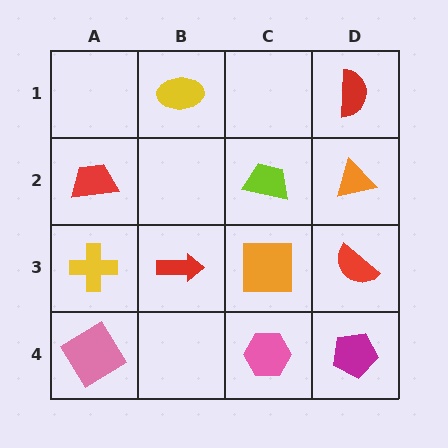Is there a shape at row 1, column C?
No, that cell is empty.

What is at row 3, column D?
A red semicircle.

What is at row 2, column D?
An orange triangle.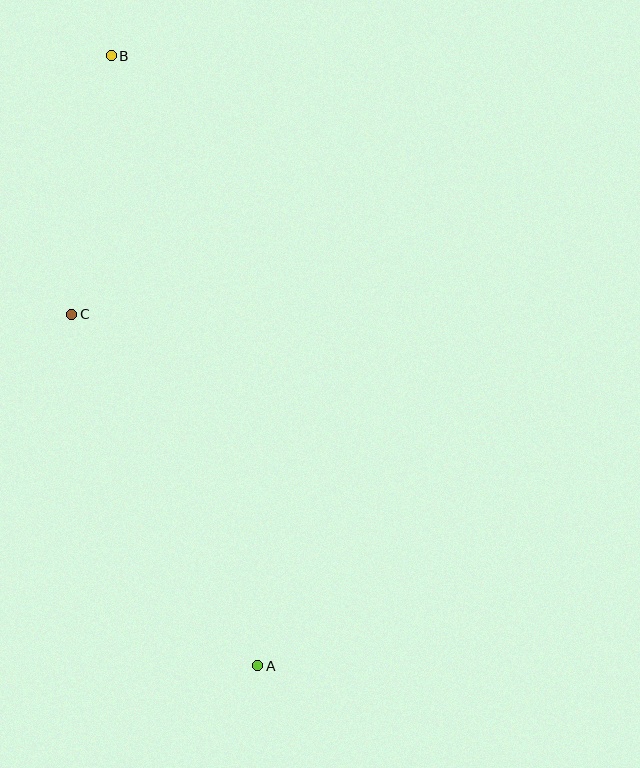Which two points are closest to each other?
Points B and C are closest to each other.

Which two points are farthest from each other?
Points A and B are farthest from each other.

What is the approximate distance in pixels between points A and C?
The distance between A and C is approximately 398 pixels.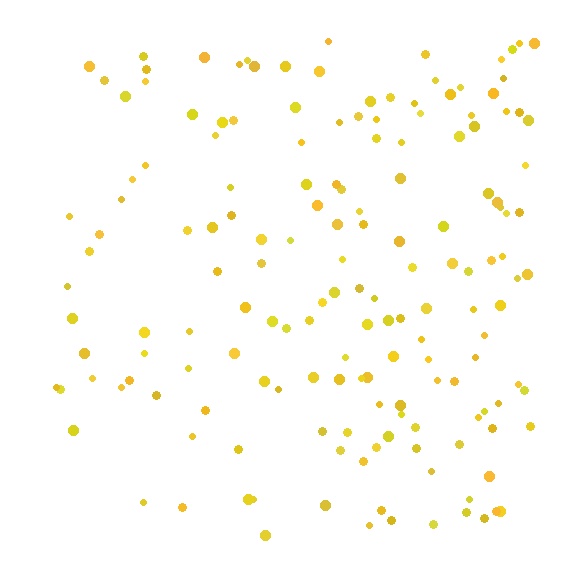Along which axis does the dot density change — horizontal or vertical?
Horizontal.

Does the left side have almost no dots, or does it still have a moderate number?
Still a moderate number, just noticeably fewer than the right.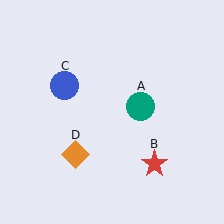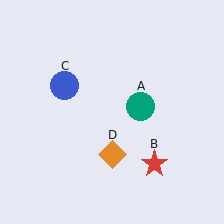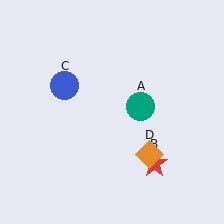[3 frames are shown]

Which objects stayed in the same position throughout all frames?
Teal circle (object A) and red star (object B) and blue circle (object C) remained stationary.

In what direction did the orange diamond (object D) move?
The orange diamond (object D) moved right.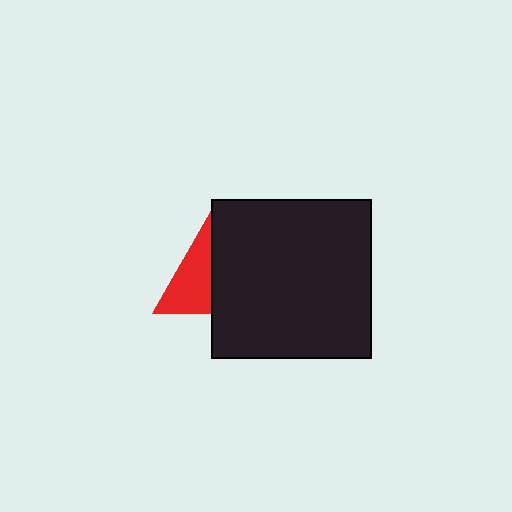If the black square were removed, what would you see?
You would see the complete red triangle.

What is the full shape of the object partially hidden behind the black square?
The partially hidden object is a red triangle.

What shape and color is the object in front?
The object in front is a black square.